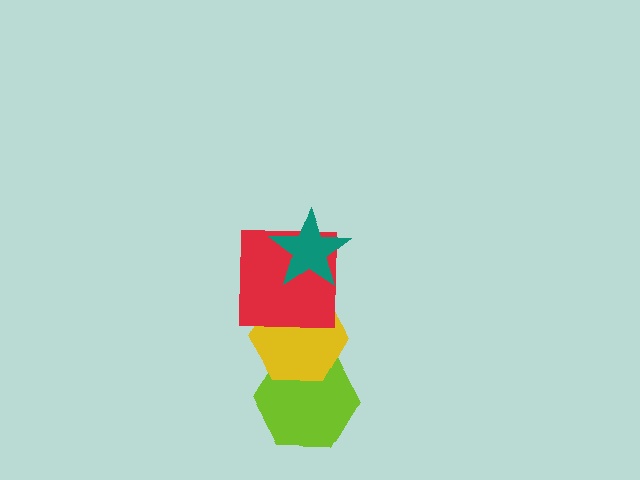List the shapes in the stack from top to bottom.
From top to bottom: the teal star, the red square, the yellow hexagon, the lime hexagon.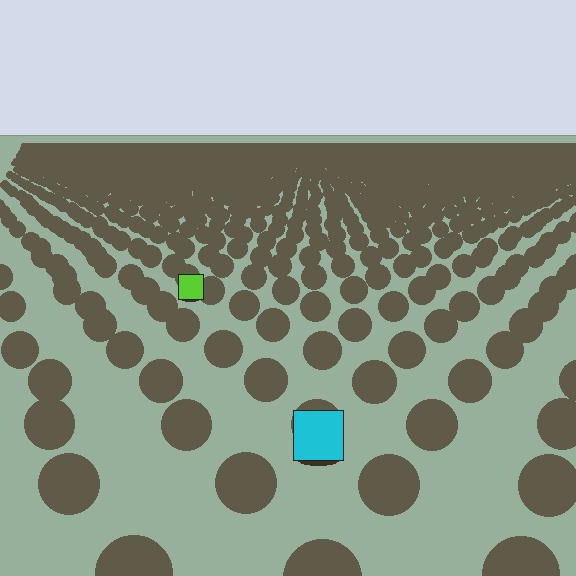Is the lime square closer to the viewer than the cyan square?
No. The cyan square is closer — you can tell from the texture gradient: the ground texture is coarser near it.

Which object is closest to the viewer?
The cyan square is closest. The texture marks near it are larger and more spread out.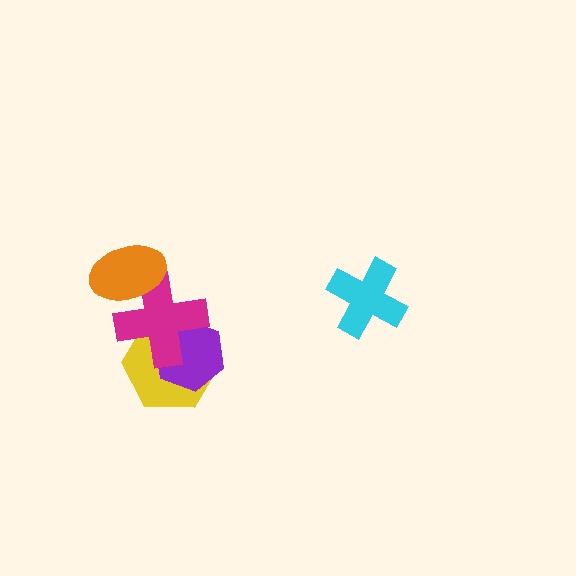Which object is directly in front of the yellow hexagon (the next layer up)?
The purple hexagon is directly in front of the yellow hexagon.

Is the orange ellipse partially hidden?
No, no other shape covers it.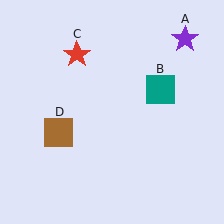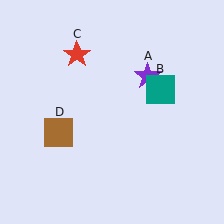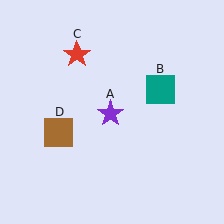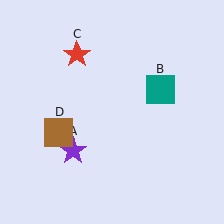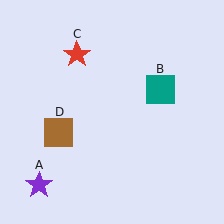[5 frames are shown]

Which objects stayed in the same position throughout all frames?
Teal square (object B) and red star (object C) and brown square (object D) remained stationary.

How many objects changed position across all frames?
1 object changed position: purple star (object A).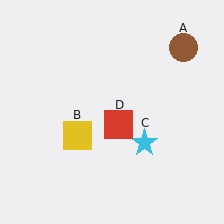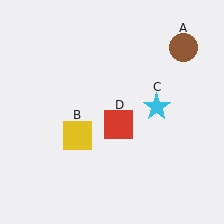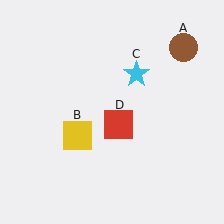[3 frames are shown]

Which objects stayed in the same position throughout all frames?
Brown circle (object A) and yellow square (object B) and red square (object D) remained stationary.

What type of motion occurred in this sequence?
The cyan star (object C) rotated counterclockwise around the center of the scene.